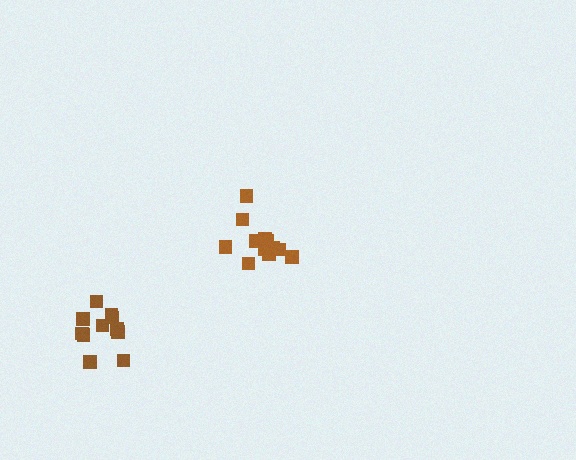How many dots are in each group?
Group 1: 13 dots, Group 2: 11 dots (24 total).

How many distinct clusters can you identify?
There are 2 distinct clusters.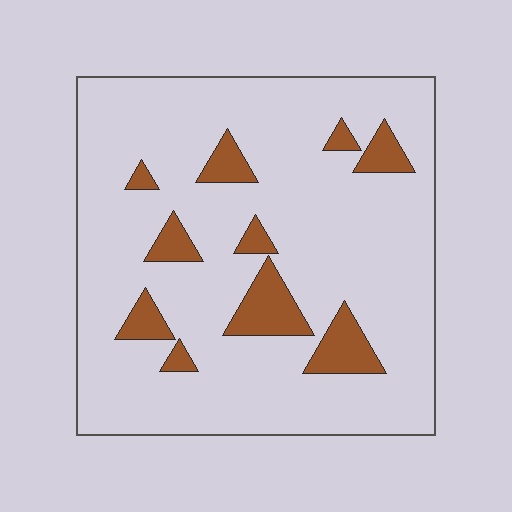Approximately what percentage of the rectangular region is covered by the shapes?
Approximately 15%.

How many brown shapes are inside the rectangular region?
10.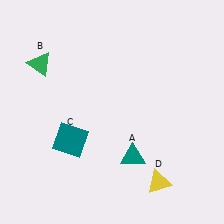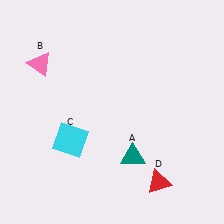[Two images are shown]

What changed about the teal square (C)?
In Image 1, C is teal. In Image 2, it changed to cyan.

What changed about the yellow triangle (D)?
In Image 1, D is yellow. In Image 2, it changed to red.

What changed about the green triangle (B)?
In Image 1, B is green. In Image 2, it changed to pink.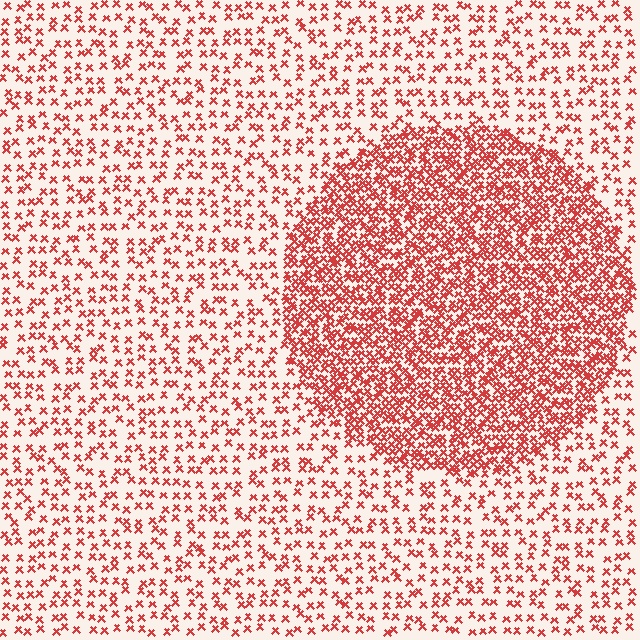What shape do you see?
I see a circle.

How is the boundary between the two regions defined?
The boundary is defined by a change in element density (approximately 2.7x ratio). All elements are the same color, size, and shape.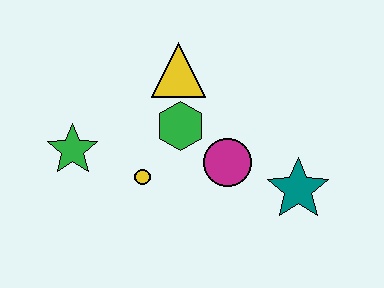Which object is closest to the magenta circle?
The green hexagon is closest to the magenta circle.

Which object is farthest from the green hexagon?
The teal star is farthest from the green hexagon.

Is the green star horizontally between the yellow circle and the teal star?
No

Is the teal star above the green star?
No